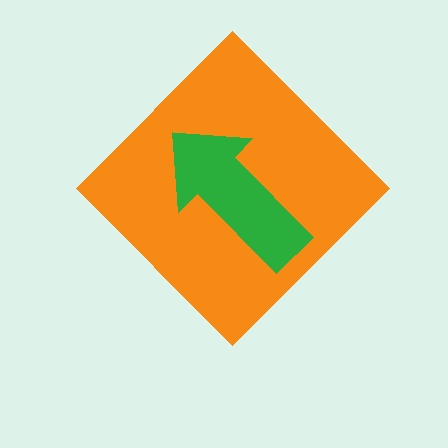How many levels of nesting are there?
2.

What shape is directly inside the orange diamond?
The green arrow.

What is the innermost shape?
The green arrow.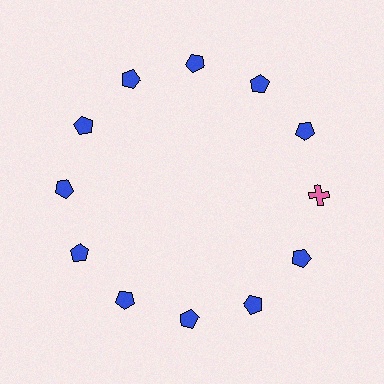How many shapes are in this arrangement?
There are 12 shapes arranged in a ring pattern.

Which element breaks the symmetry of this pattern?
The pink cross at roughly the 3 o'clock position breaks the symmetry. All other shapes are blue pentagons.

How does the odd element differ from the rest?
It differs in both color (pink instead of blue) and shape (cross instead of pentagon).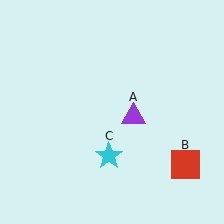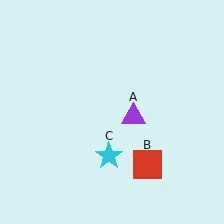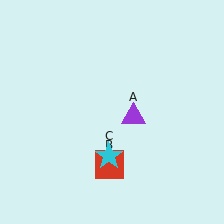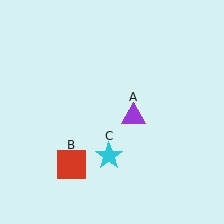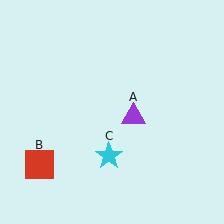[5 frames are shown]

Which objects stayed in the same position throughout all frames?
Purple triangle (object A) and cyan star (object C) remained stationary.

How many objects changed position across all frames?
1 object changed position: red square (object B).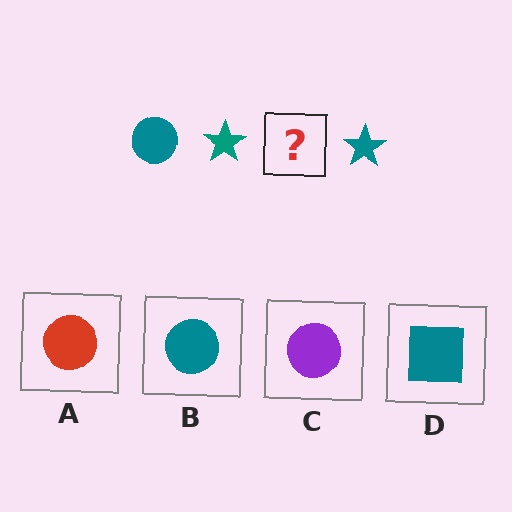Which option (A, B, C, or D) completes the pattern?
B.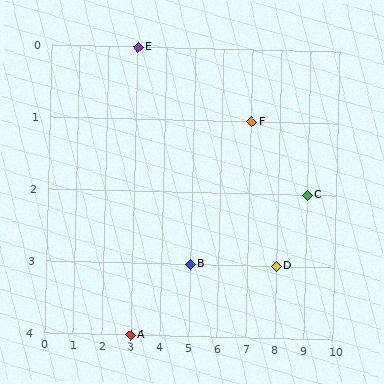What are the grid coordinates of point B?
Point B is at grid coordinates (5, 3).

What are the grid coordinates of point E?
Point E is at grid coordinates (3, 0).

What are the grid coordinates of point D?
Point D is at grid coordinates (8, 3).